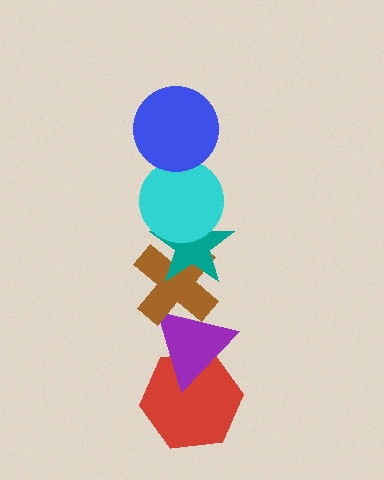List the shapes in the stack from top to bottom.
From top to bottom: the blue circle, the cyan circle, the teal star, the brown cross, the purple triangle, the red hexagon.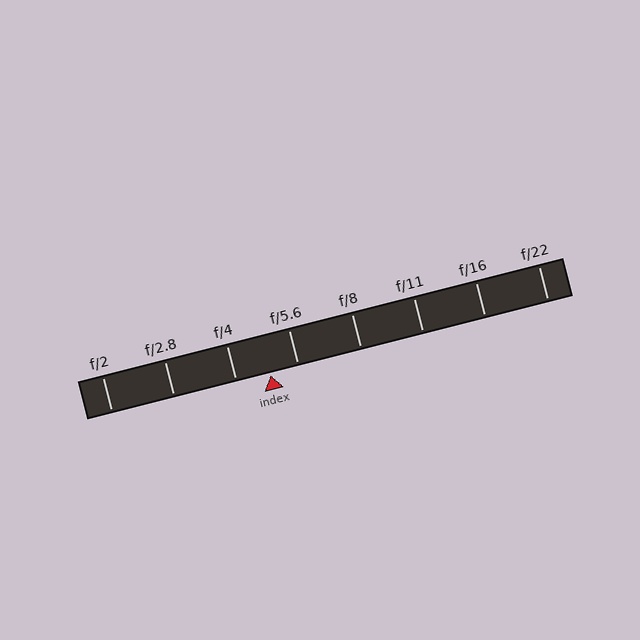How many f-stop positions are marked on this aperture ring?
There are 8 f-stop positions marked.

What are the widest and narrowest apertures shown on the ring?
The widest aperture shown is f/2 and the narrowest is f/22.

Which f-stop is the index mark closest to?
The index mark is closest to f/5.6.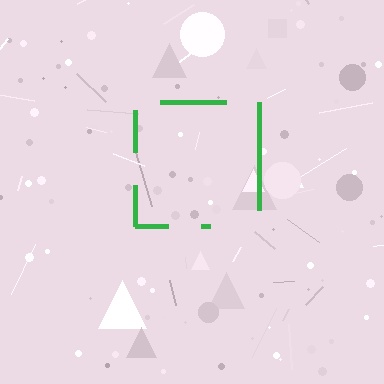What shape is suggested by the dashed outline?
The dashed outline suggests a square.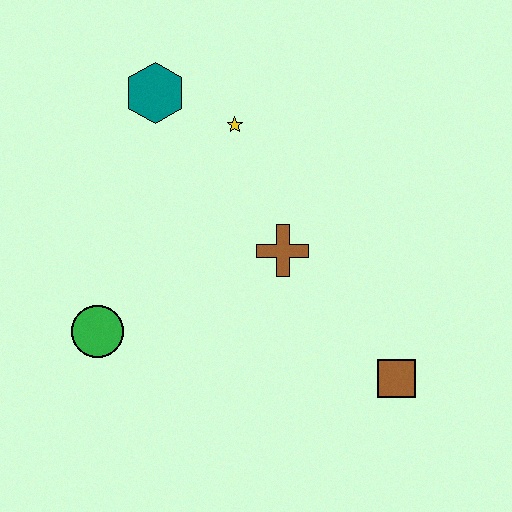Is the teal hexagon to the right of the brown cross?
No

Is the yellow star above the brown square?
Yes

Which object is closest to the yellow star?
The teal hexagon is closest to the yellow star.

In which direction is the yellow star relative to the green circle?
The yellow star is above the green circle.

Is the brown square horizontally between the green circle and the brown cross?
No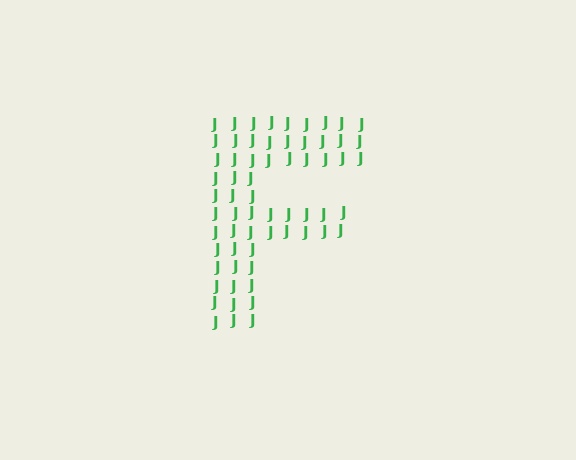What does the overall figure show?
The overall figure shows the letter F.